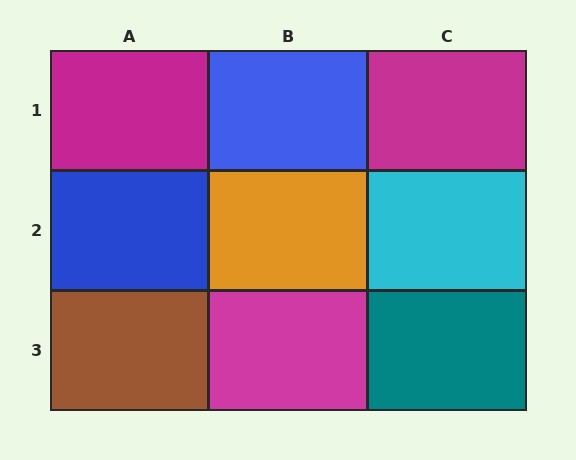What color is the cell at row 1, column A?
Magenta.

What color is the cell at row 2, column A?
Blue.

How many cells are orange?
1 cell is orange.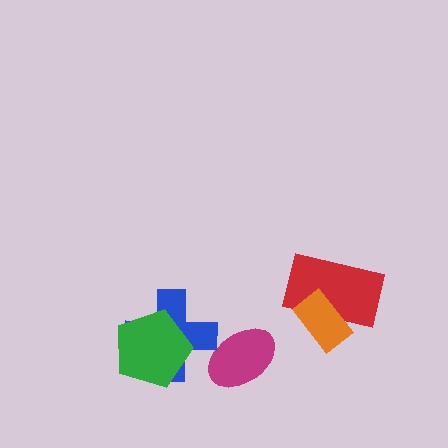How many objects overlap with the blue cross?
2 objects overlap with the blue cross.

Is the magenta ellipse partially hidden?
Yes, it is partially covered by another shape.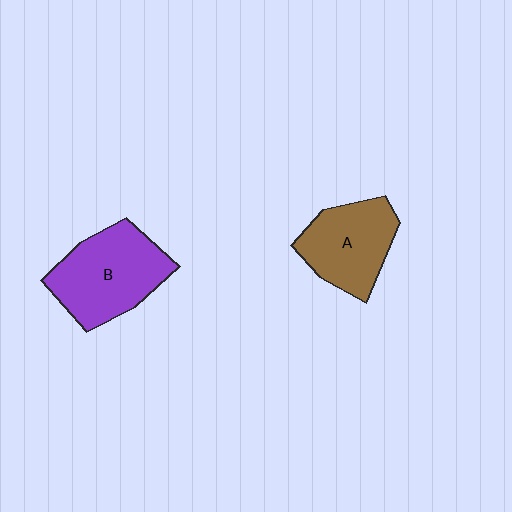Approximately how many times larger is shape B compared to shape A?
Approximately 1.2 times.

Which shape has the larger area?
Shape B (purple).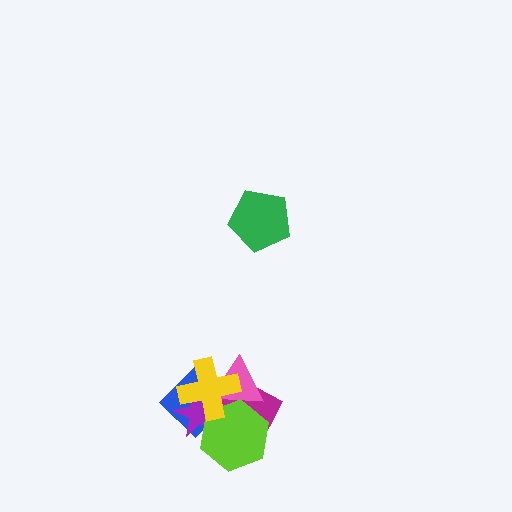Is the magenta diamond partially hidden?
Yes, it is partially covered by another shape.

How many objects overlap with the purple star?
5 objects overlap with the purple star.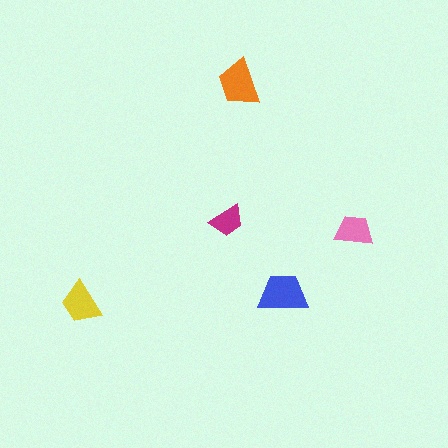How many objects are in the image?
There are 5 objects in the image.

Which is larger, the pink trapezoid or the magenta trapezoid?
The pink one.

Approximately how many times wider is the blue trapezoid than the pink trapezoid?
About 1.5 times wider.